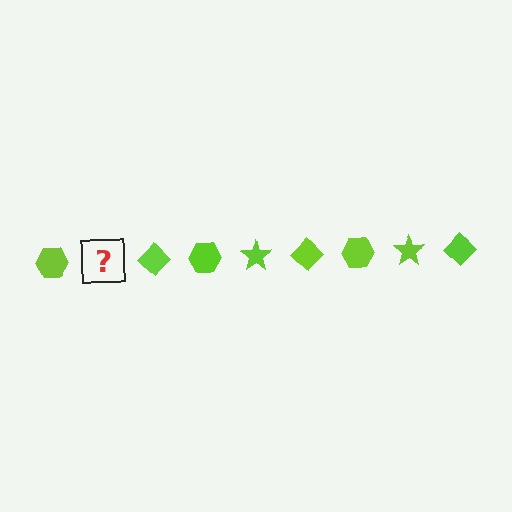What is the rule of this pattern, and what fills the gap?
The rule is that the pattern cycles through hexagon, star, diamond shapes in lime. The gap should be filled with a lime star.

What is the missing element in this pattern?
The missing element is a lime star.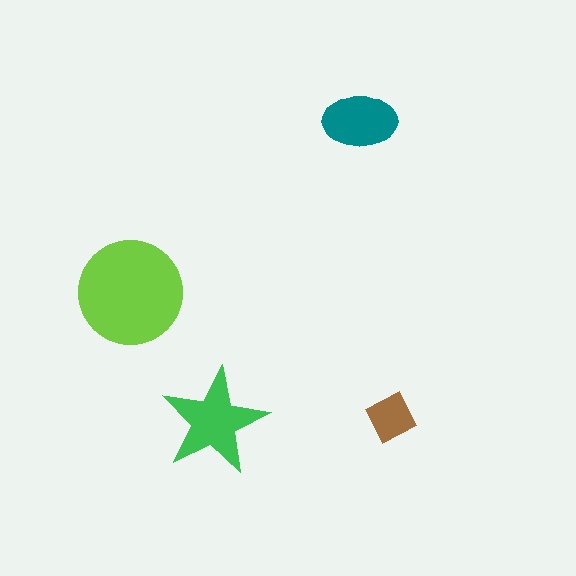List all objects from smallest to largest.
The brown square, the teal ellipse, the green star, the lime circle.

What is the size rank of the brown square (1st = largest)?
4th.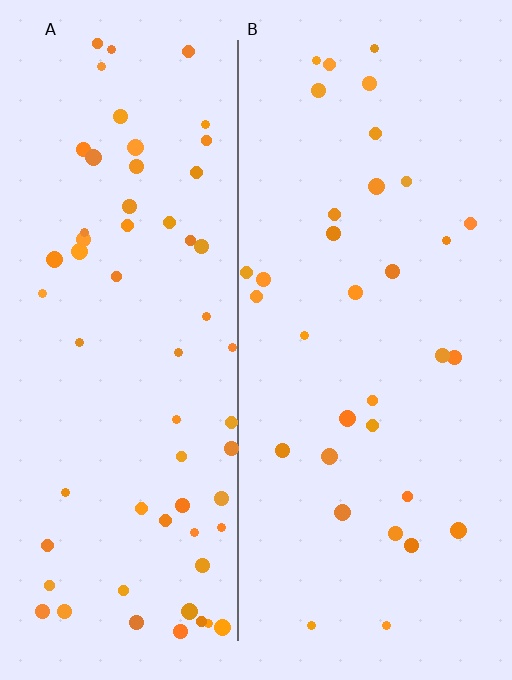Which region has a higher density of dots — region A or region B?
A (the left).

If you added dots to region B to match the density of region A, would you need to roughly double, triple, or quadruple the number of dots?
Approximately double.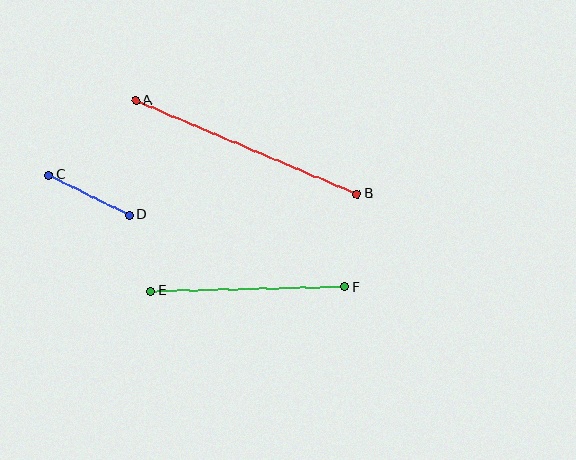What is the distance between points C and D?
The distance is approximately 90 pixels.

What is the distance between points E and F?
The distance is approximately 194 pixels.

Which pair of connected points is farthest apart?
Points A and B are farthest apart.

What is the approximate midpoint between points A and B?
The midpoint is at approximately (246, 147) pixels.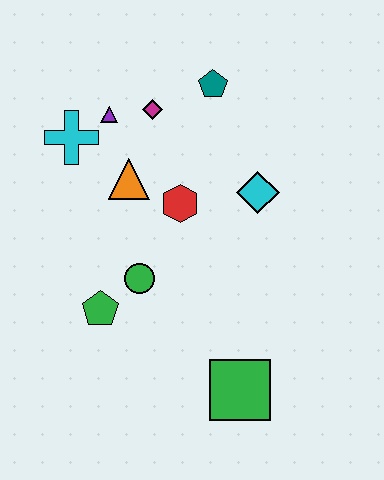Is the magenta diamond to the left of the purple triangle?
No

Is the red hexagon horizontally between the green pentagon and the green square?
Yes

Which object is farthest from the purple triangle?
The green square is farthest from the purple triangle.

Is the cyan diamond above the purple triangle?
No